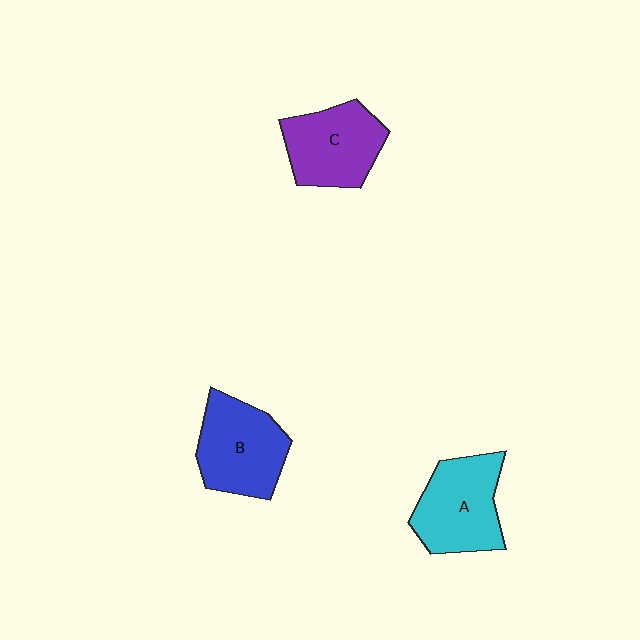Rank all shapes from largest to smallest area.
From largest to smallest: B (blue), A (cyan), C (purple).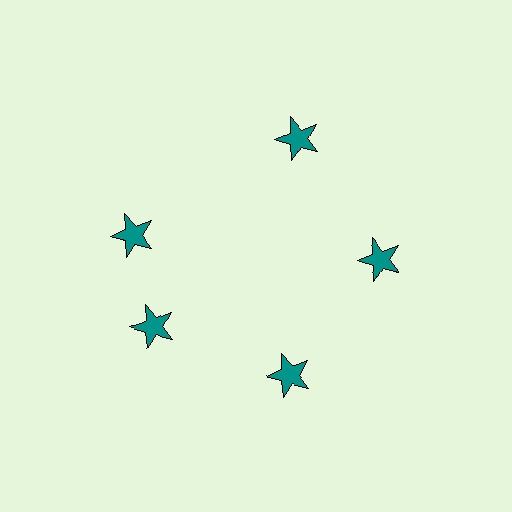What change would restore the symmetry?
The symmetry would be restored by rotating it back into even spacing with its neighbors so that all 5 stars sit at equal angles and equal distance from the center.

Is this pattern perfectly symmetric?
No. The 5 teal stars are arranged in a ring, but one element near the 10 o'clock position is rotated out of alignment along the ring, breaking the 5-fold rotational symmetry.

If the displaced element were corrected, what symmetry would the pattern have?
It would have 5-fold rotational symmetry — the pattern would map onto itself every 72 degrees.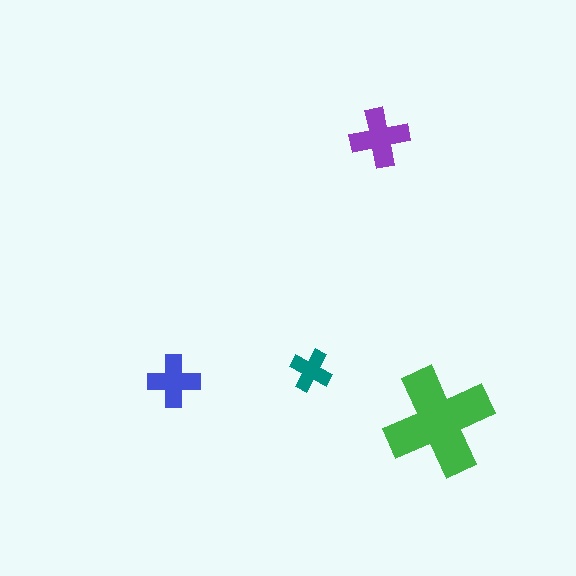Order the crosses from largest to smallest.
the green one, the purple one, the blue one, the teal one.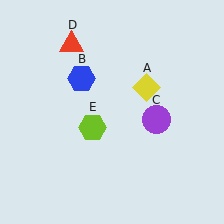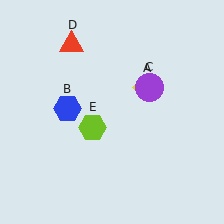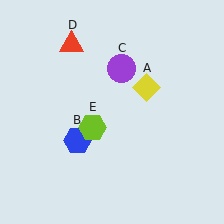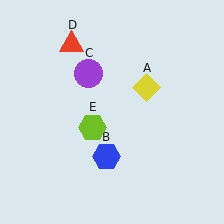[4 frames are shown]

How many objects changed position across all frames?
2 objects changed position: blue hexagon (object B), purple circle (object C).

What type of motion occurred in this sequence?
The blue hexagon (object B), purple circle (object C) rotated counterclockwise around the center of the scene.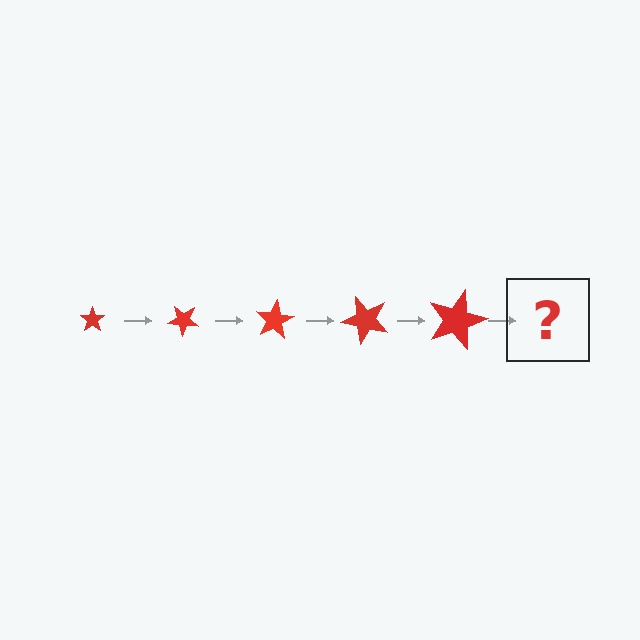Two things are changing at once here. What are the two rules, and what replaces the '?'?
The two rules are that the star grows larger each step and it rotates 40 degrees each step. The '?' should be a star, larger than the previous one and rotated 200 degrees from the start.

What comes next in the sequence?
The next element should be a star, larger than the previous one and rotated 200 degrees from the start.